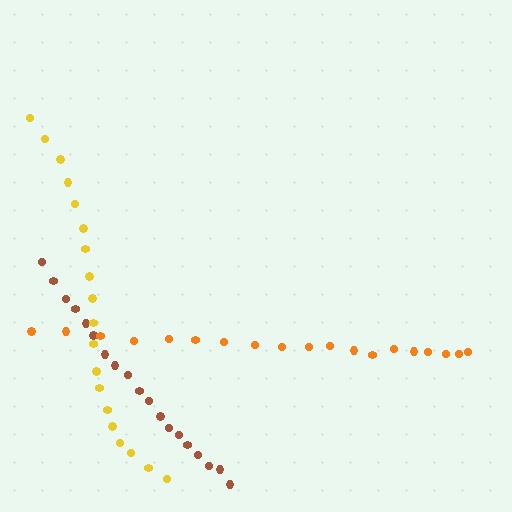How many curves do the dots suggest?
There are 3 distinct paths.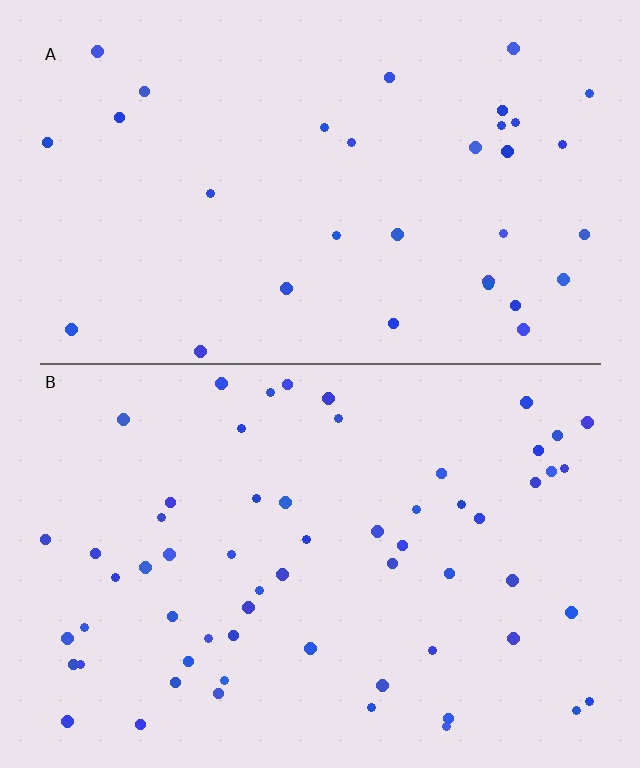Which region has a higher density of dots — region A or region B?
B (the bottom).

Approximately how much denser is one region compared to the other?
Approximately 1.8× — region B over region A.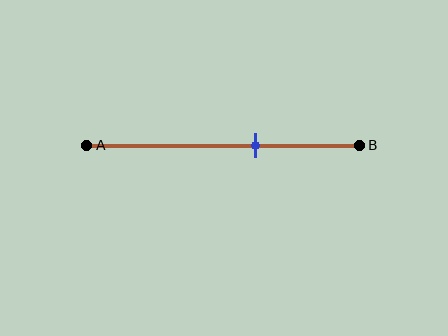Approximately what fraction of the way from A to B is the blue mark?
The blue mark is approximately 60% of the way from A to B.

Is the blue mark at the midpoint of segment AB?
No, the mark is at about 60% from A, not at the 50% midpoint.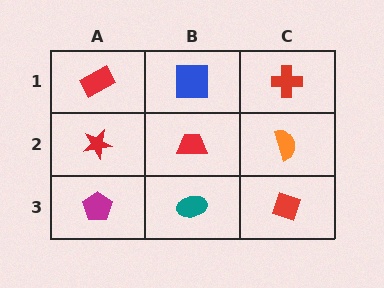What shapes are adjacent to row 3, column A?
A red star (row 2, column A), a teal ellipse (row 3, column B).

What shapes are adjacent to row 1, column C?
An orange semicircle (row 2, column C), a blue square (row 1, column B).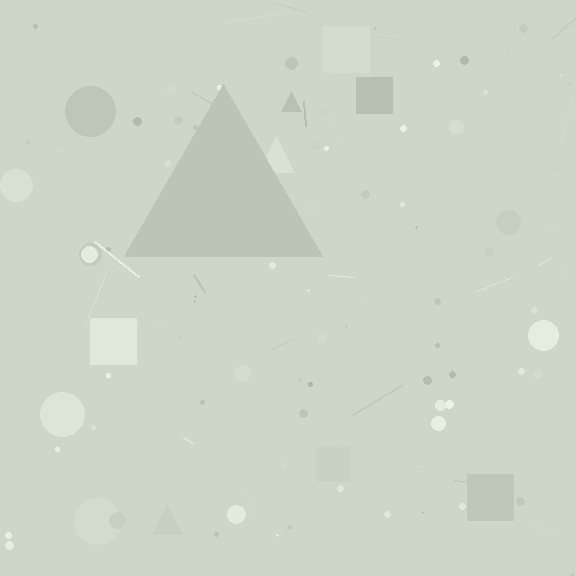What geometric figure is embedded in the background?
A triangle is embedded in the background.